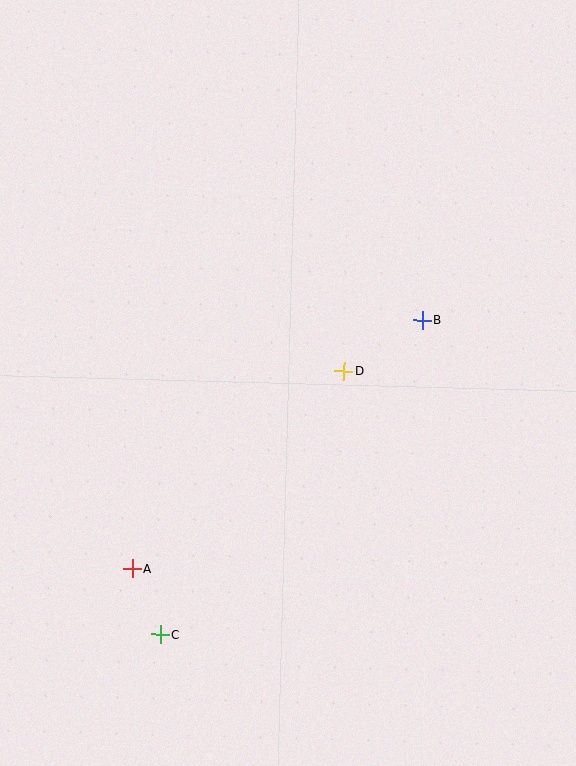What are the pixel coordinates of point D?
Point D is at (344, 371).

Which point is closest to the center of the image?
Point D at (344, 371) is closest to the center.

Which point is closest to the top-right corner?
Point B is closest to the top-right corner.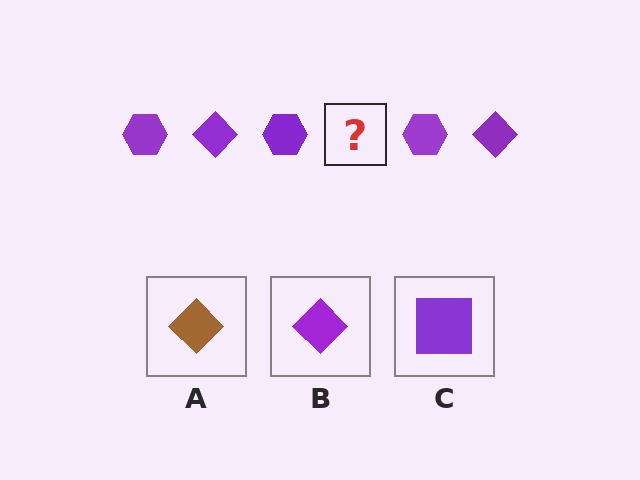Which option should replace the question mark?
Option B.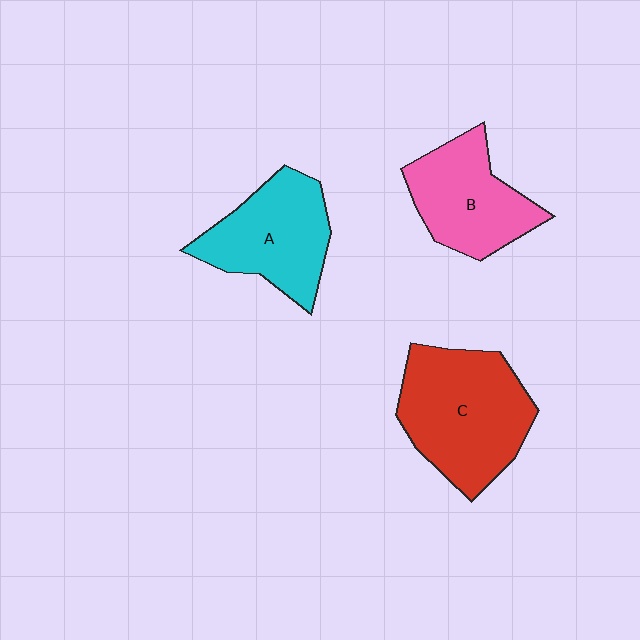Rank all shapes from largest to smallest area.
From largest to smallest: C (red), A (cyan), B (pink).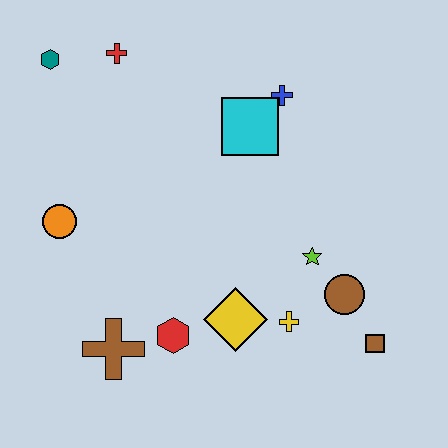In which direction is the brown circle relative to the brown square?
The brown circle is above the brown square.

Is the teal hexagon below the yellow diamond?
No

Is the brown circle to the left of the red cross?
No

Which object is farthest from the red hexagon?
The teal hexagon is farthest from the red hexagon.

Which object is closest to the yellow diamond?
The yellow cross is closest to the yellow diamond.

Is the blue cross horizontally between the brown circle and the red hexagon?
Yes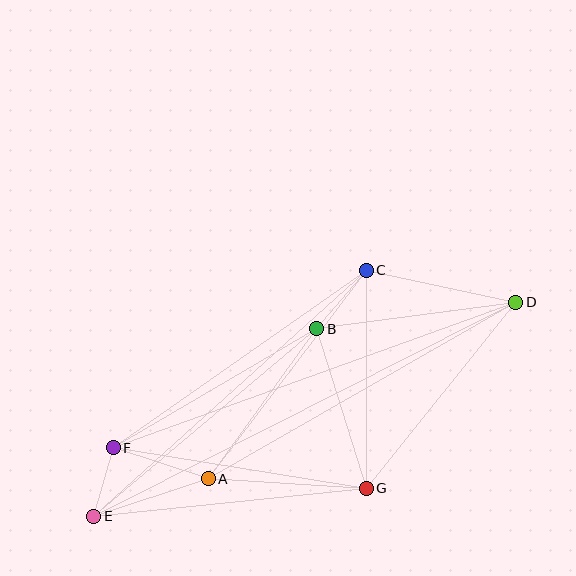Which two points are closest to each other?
Points E and F are closest to each other.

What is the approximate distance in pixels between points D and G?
The distance between D and G is approximately 239 pixels.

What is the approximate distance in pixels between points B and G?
The distance between B and G is approximately 167 pixels.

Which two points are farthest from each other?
Points D and E are farthest from each other.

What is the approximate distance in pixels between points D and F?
The distance between D and F is approximately 428 pixels.